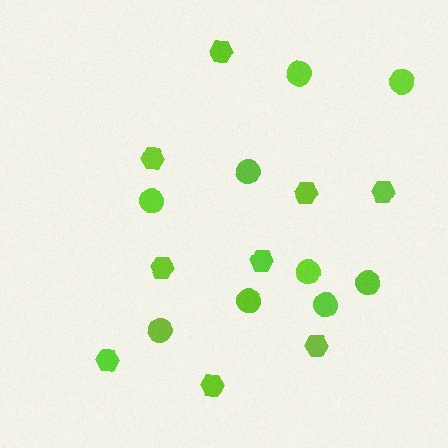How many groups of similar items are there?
There are 2 groups: one group of hexagons (9) and one group of circles (9).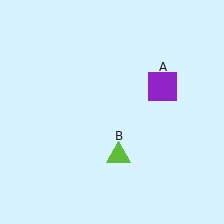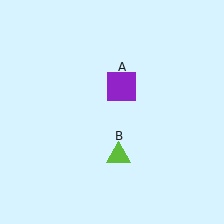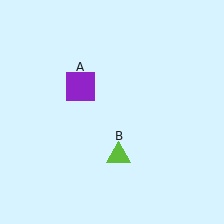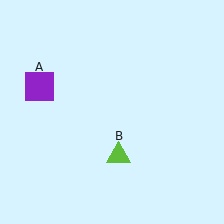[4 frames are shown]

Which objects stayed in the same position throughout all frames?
Lime triangle (object B) remained stationary.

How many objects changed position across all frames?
1 object changed position: purple square (object A).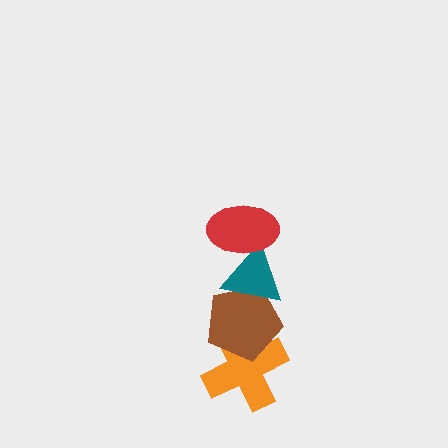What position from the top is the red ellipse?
The red ellipse is 1st from the top.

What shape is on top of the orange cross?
The brown pentagon is on top of the orange cross.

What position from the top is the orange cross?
The orange cross is 4th from the top.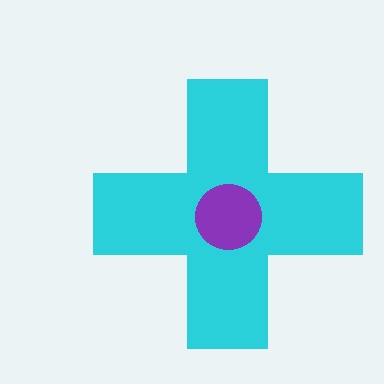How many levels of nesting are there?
2.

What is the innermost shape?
The purple circle.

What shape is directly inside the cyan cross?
The purple circle.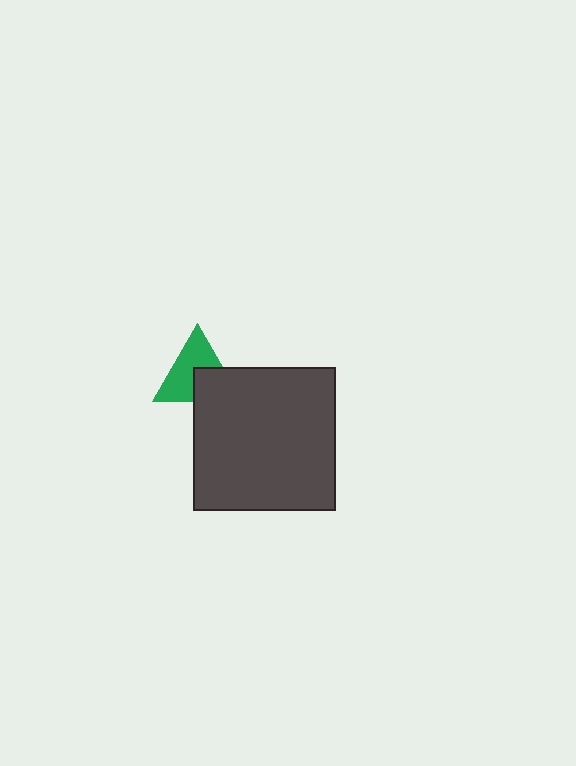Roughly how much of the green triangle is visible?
About half of it is visible (roughly 62%).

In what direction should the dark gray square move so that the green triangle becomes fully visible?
The dark gray square should move toward the lower-right. That is the shortest direction to clear the overlap and leave the green triangle fully visible.